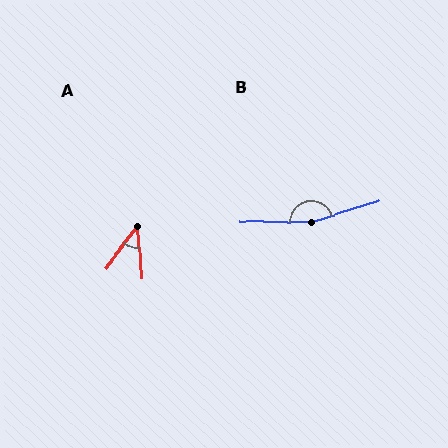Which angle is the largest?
B, at approximately 162 degrees.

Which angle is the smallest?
A, at approximately 43 degrees.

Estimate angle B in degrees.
Approximately 162 degrees.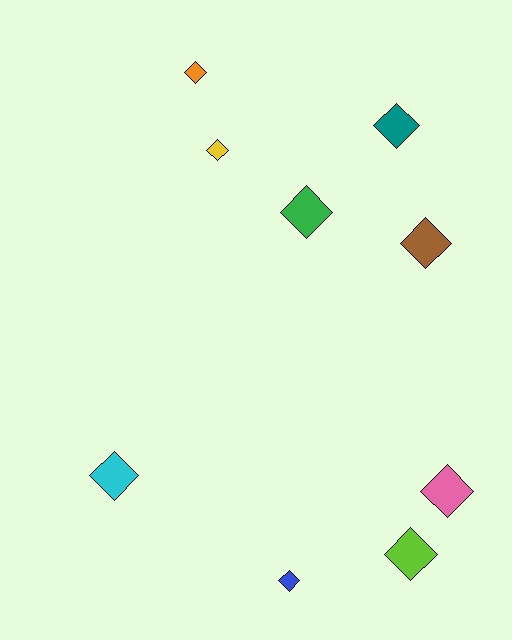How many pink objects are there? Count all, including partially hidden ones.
There is 1 pink object.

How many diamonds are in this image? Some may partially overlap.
There are 9 diamonds.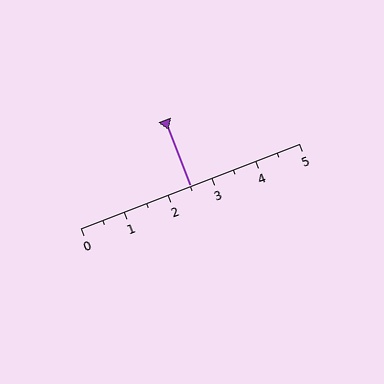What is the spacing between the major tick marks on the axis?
The major ticks are spaced 1 apart.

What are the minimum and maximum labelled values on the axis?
The axis runs from 0 to 5.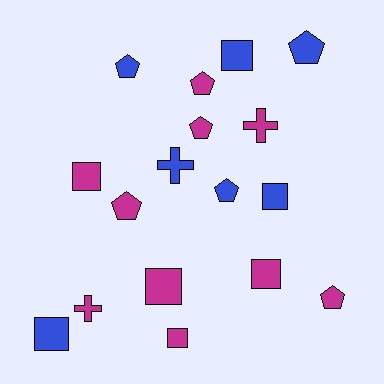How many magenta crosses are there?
There are 2 magenta crosses.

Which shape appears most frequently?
Square, with 7 objects.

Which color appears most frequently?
Magenta, with 10 objects.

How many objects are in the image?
There are 17 objects.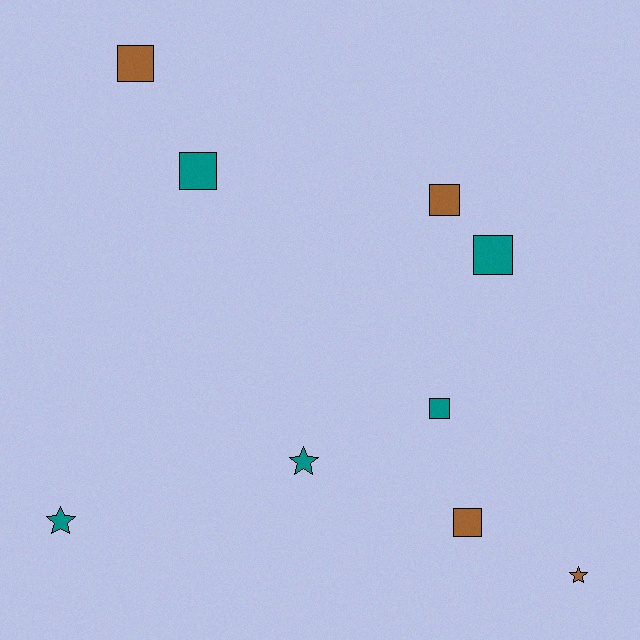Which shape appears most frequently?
Square, with 6 objects.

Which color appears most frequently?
Teal, with 5 objects.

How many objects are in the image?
There are 9 objects.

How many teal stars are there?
There are 2 teal stars.